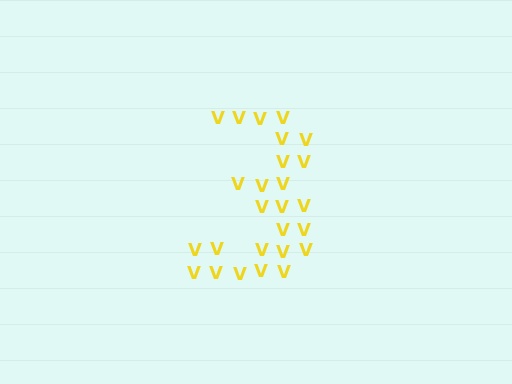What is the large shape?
The large shape is the digit 3.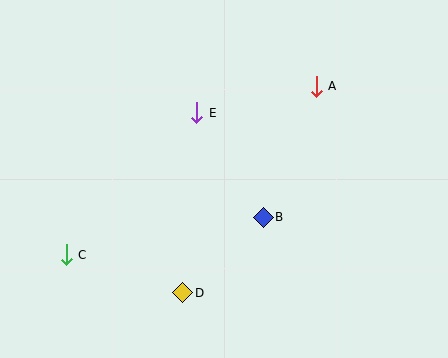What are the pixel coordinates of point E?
Point E is at (197, 113).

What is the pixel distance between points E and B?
The distance between E and B is 124 pixels.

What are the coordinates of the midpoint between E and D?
The midpoint between E and D is at (190, 203).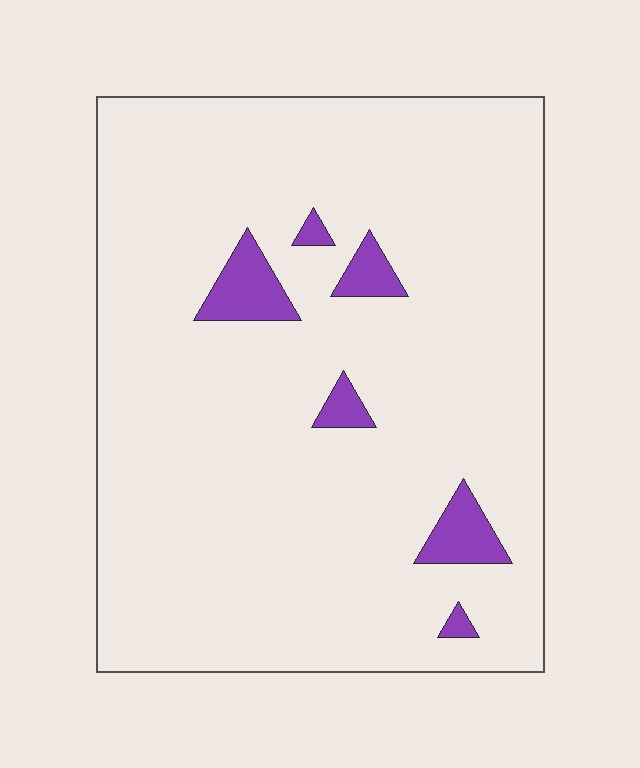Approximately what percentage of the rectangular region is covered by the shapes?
Approximately 5%.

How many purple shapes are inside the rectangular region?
6.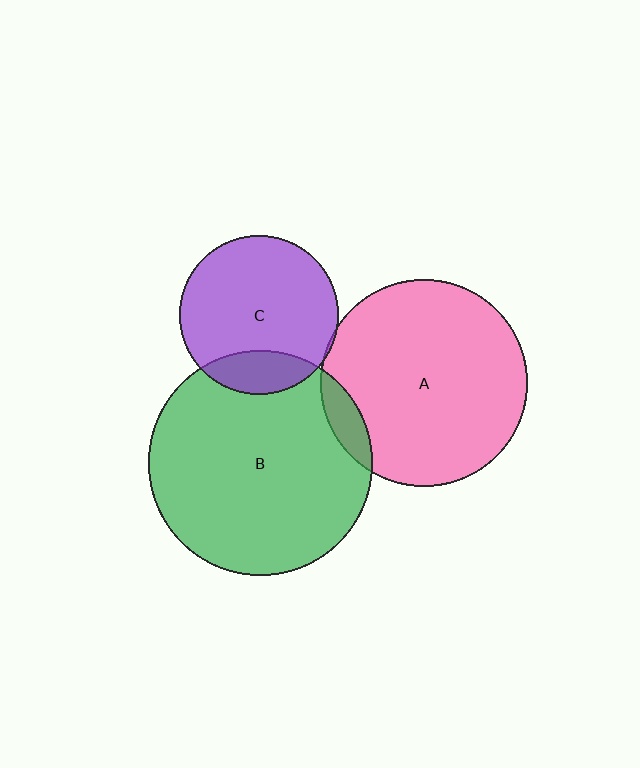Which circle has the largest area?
Circle B (green).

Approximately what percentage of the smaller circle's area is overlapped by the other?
Approximately 5%.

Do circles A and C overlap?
Yes.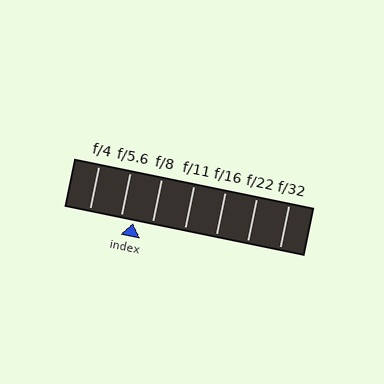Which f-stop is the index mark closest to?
The index mark is closest to f/5.6.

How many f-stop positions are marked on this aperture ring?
There are 7 f-stop positions marked.